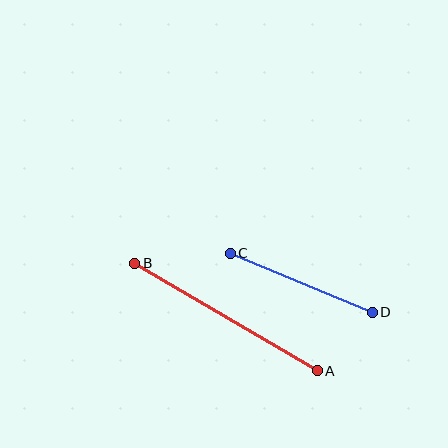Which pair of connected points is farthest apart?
Points A and B are farthest apart.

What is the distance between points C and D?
The distance is approximately 154 pixels.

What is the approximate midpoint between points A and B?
The midpoint is at approximately (226, 317) pixels.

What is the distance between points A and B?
The distance is approximately 212 pixels.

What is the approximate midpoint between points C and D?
The midpoint is at approximately (301, 283) pixels.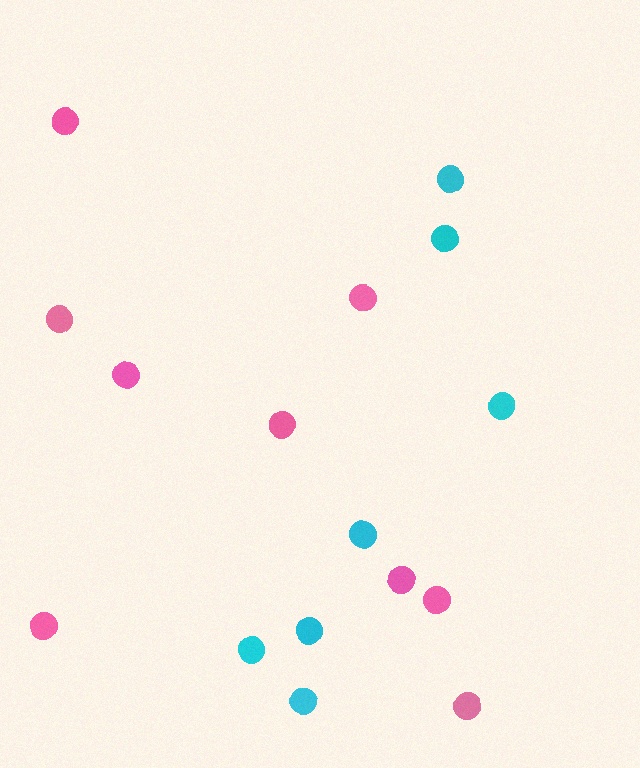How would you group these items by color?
There are 2 groups: one group of pink circles (9) and one group of cyan circles (7).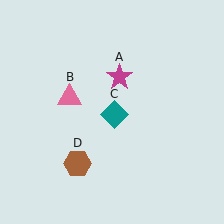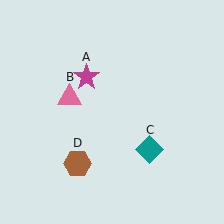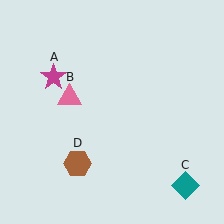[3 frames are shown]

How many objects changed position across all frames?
2 objects changed position: magenta star (object A), teal diamond (object C).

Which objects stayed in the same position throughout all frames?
Pink triangle (object B) and brown hexagon (object D) remained stationary.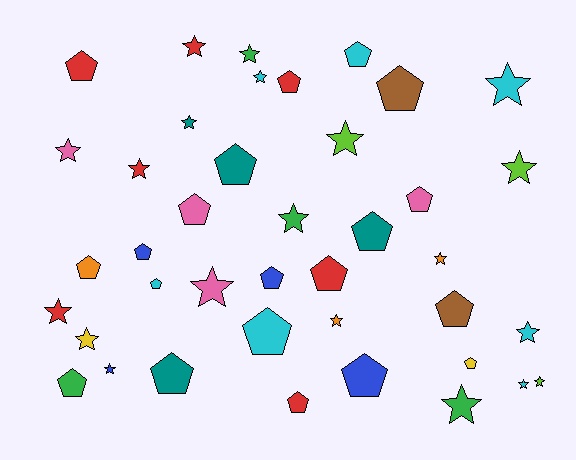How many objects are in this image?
There are 40 objects.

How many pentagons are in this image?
There are 20 pentagons.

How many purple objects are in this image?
There are no purple objects.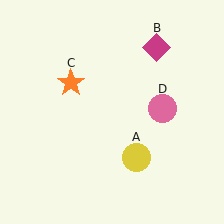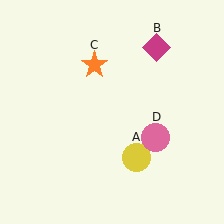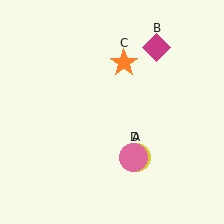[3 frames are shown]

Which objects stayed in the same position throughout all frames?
Yellow circle (object A) and magenta diamond (object B) remained stationary.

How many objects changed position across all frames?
2 objects changed position: orange star (object C), pink circle (object D).